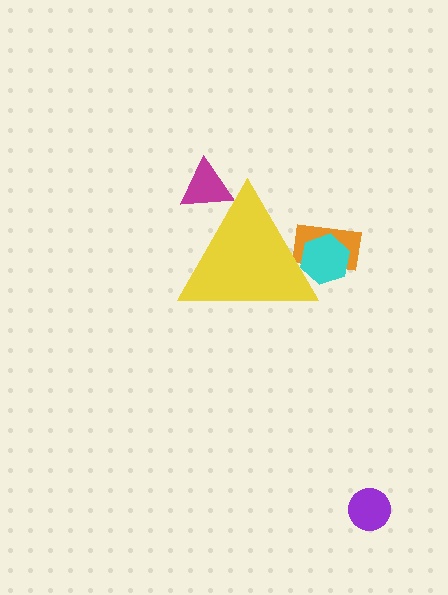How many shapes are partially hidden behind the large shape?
3 shapes are partially hidden.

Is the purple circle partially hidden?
No, the purple circle is fully visible.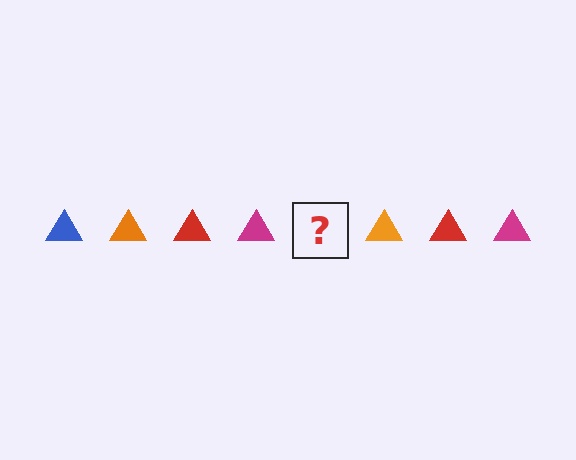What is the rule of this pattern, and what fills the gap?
The rule is that the pattern cycles through blue, orange, red, magenta triangles. The gap should be filled with a blue triangle.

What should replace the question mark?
The question mark should be replaced with a blue triangle.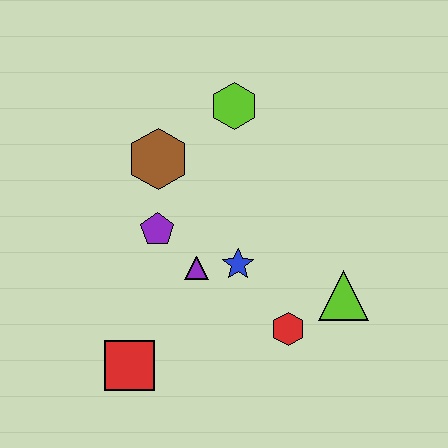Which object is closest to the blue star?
The purple triangle is closest to the blue star.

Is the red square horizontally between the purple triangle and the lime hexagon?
No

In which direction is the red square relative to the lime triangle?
The red square is to the left of the lime triangle.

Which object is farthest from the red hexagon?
The lime hexagon is farthest from the red hexagon.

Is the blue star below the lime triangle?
No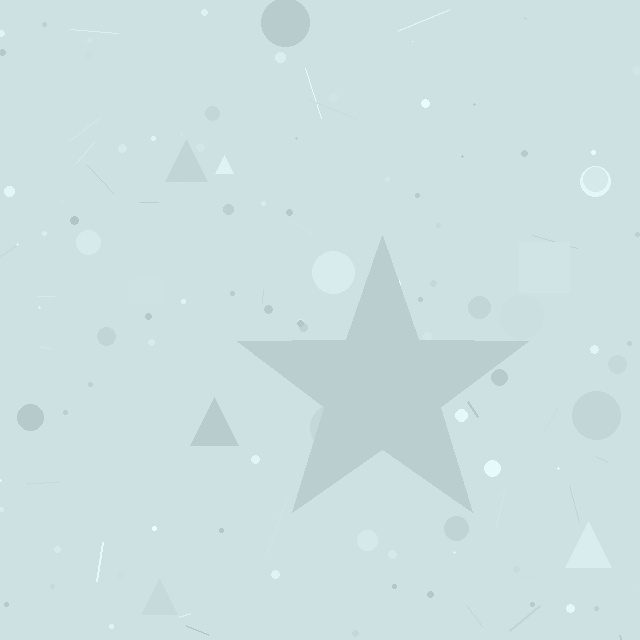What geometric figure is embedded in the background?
A star is embedded in the background.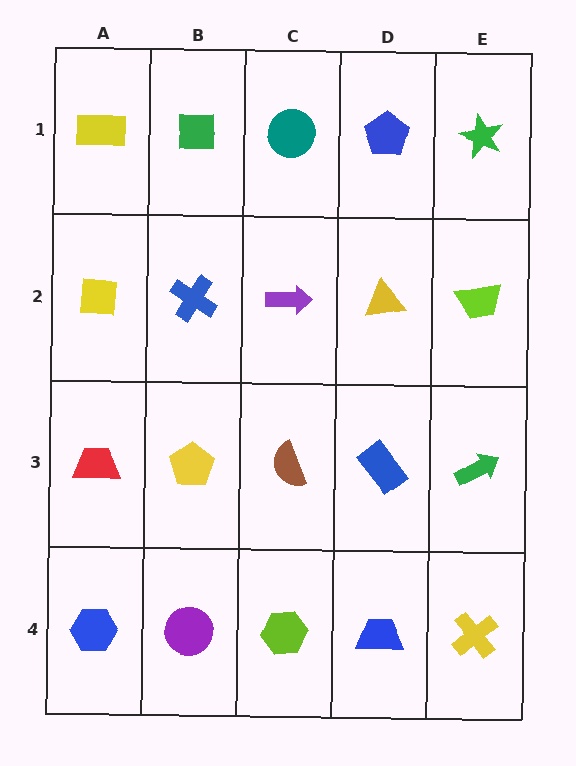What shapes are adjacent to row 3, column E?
A lime trapezoid (row 2, column E), a yellow cross (row 4, column E), a blue rectangle (row 3, column D).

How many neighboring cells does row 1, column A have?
2.